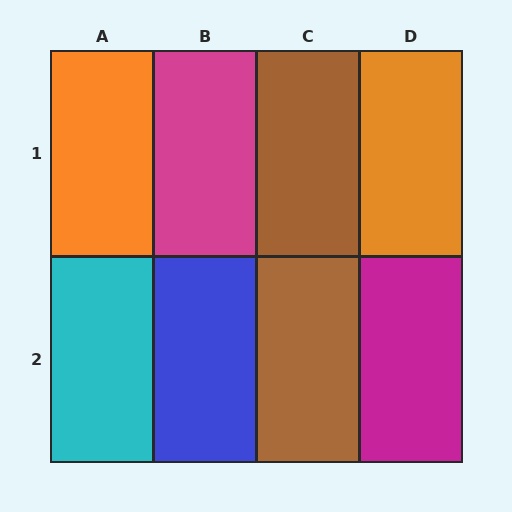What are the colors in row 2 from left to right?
Cyan, blue, brown, magenta.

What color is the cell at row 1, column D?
Orange.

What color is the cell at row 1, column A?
Orange.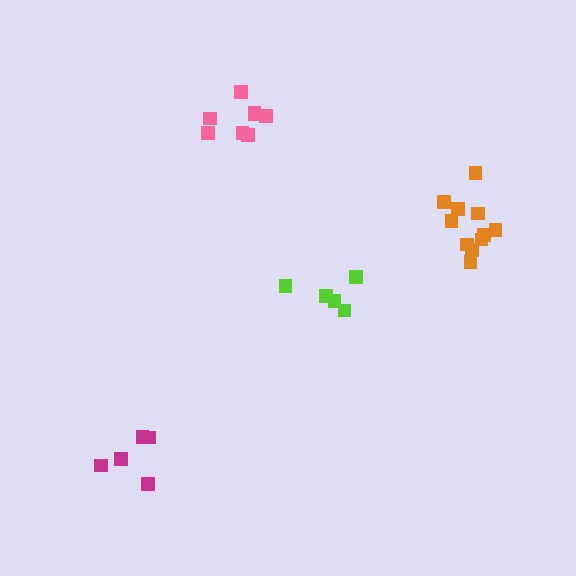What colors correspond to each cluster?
The clusters are colored: lime, orange, pink, magenta.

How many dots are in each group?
Group 1: 5 dots, Group 2: 11 dots, Group 3: 8 dots, Group 4: 5 dots (29 total).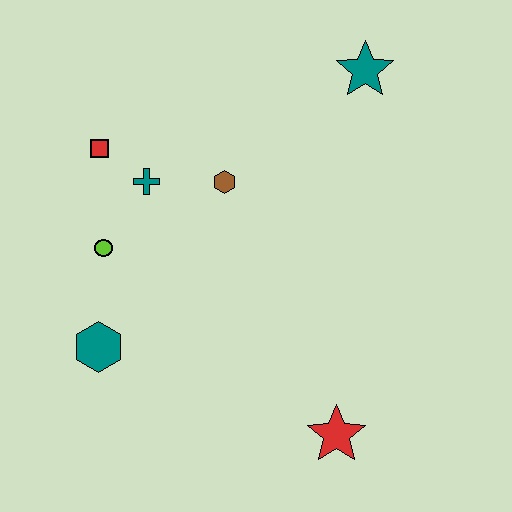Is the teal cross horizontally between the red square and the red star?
Yes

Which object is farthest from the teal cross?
The red star is farthest from the teal cross.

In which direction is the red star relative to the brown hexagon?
The red star is below the brown hexagon.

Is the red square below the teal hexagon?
No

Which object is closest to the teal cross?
The red square is closest to the teal cross.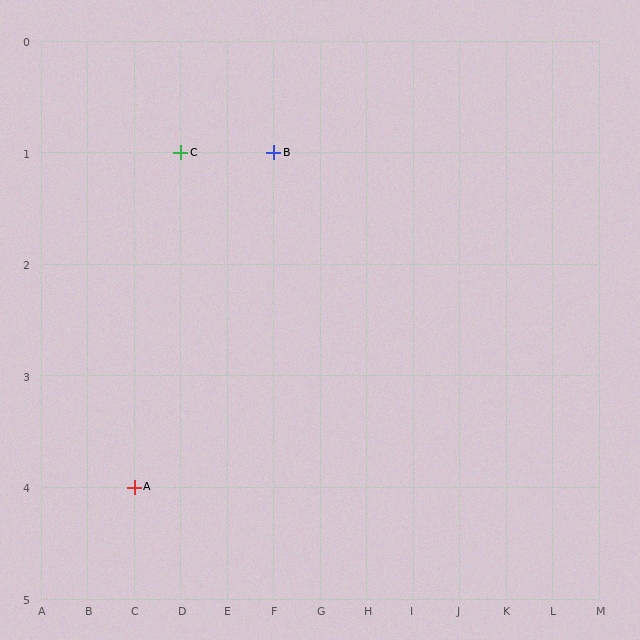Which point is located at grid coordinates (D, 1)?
Point C is at (D, 1).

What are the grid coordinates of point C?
Point C is at grid coordinates (D, 1).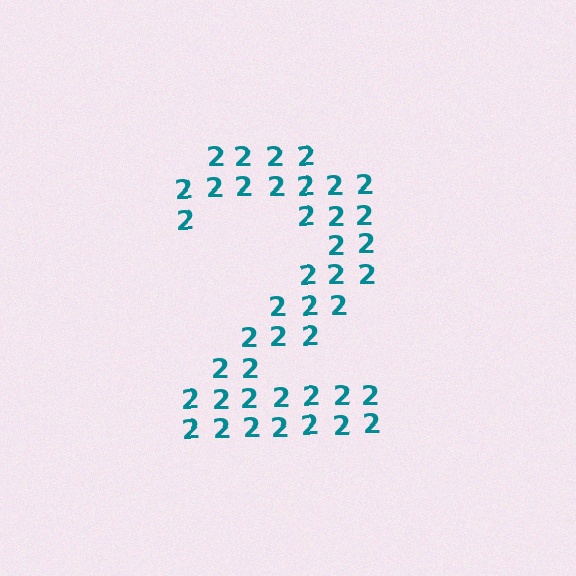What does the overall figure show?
The overall figure shows the digit 2.